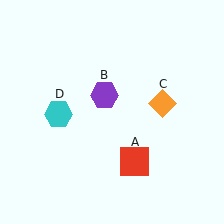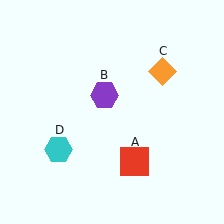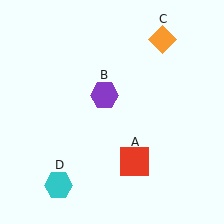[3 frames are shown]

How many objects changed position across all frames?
2 objects changed position: orange diamond (object C), cyan hexagon (object D).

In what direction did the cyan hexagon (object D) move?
The cyan hexagon (object D) moved down.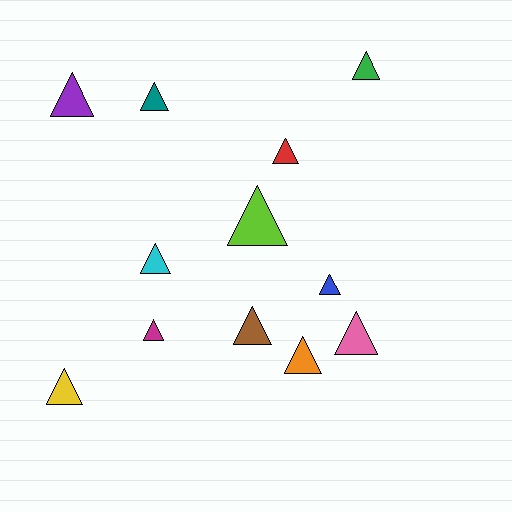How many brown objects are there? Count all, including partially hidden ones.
There is 1 brown object.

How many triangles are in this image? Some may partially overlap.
There are 12 triangles.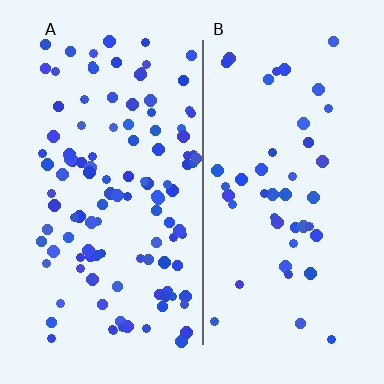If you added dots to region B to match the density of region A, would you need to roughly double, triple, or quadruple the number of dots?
Approximately triple.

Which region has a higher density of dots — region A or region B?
A (the left).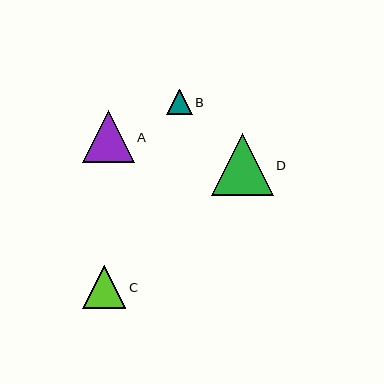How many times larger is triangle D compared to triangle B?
Triangle D is approximately 2.4 times the size of triangle B.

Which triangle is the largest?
Triangle D is the largest with a size of approximately 62 pixels.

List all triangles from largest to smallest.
From largest to smallest: D, A, C, B.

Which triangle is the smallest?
Triangle B is the smallest with a size of approximately 25 pixels.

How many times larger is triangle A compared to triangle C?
Triangle A is approximately 1.2 times the size of triangle C.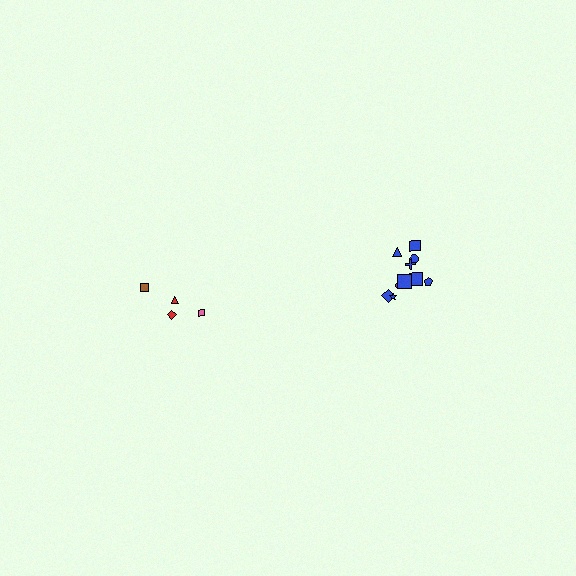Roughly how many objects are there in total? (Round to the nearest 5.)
Roughly 15 objects in total.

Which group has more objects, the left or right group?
The right group.